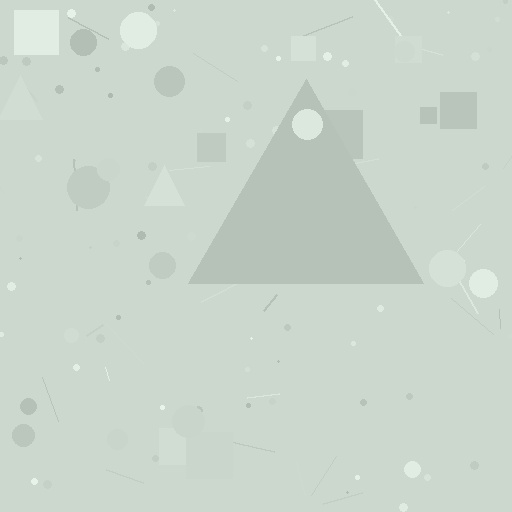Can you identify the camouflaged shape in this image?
The camouflaged shape is a triangle.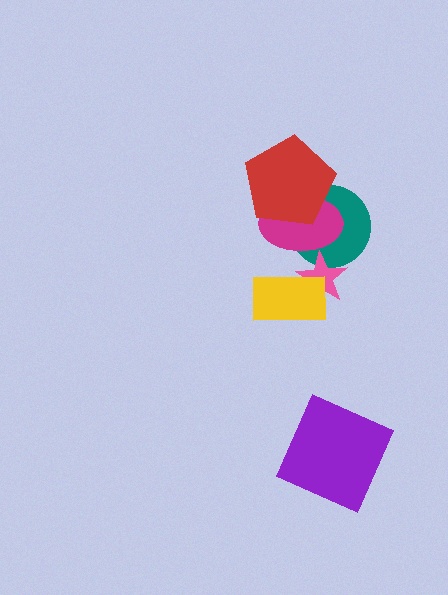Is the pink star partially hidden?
Yes, it is partially covered by another shape.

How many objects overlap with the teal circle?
3 objects overlap with the teal circle.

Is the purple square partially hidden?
No, no other shape covers it.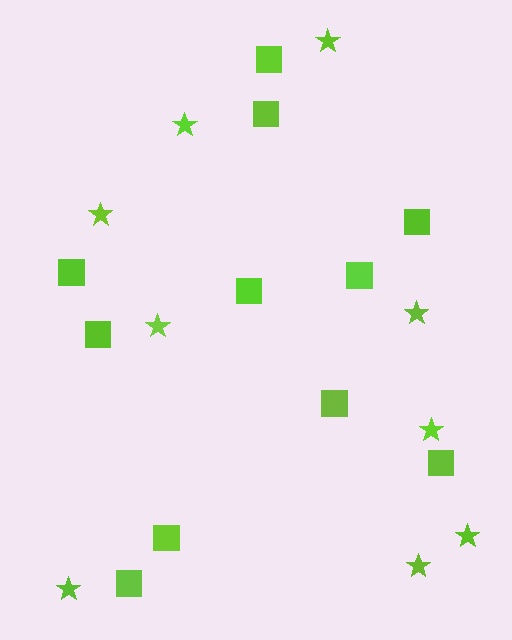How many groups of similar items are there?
There are 2 groups: one group of squares (11) and one group of stars (9).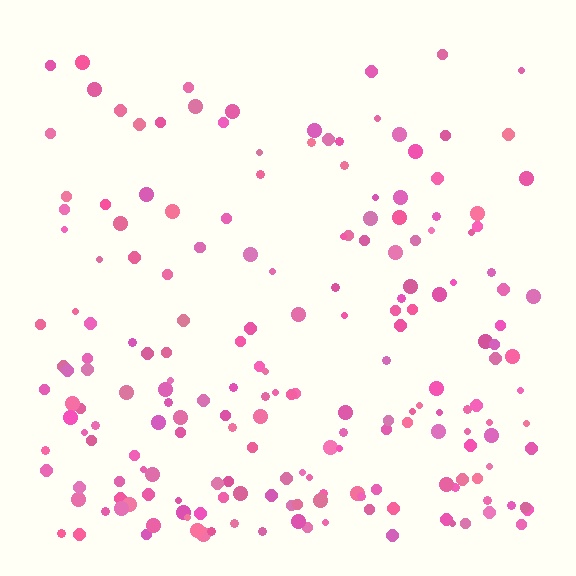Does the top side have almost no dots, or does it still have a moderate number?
Still a moderate number, just noticeably fewer than the bottom.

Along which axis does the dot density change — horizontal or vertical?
Vertical.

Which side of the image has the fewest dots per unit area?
The top.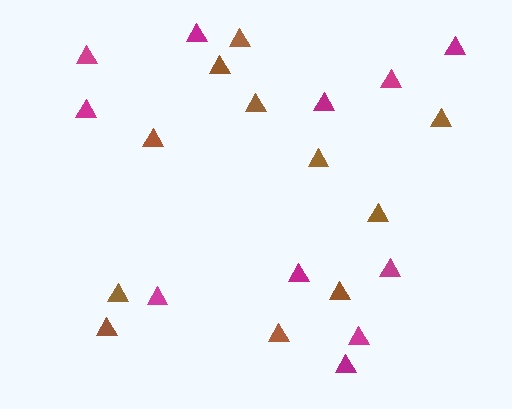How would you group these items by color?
There are 2 groups: one group of magenta triangles (11) and one group of brown triangles (11).